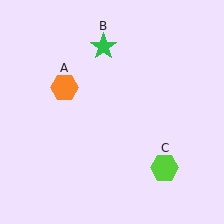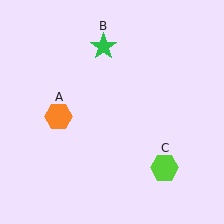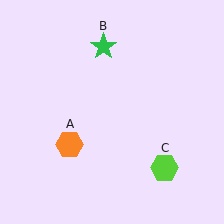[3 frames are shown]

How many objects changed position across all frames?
1 object changed position: orange hexagon (object A).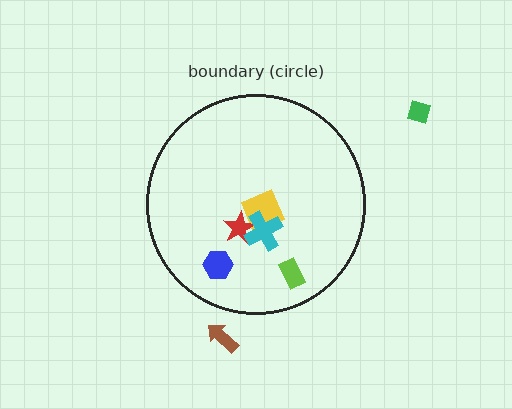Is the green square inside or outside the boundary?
Outside.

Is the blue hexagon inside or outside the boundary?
Inside.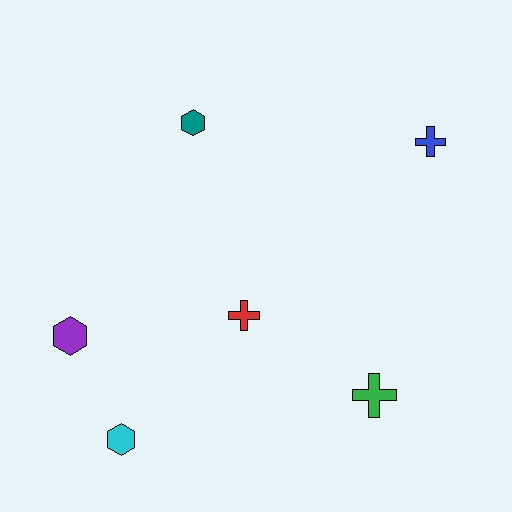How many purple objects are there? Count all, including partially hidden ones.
There is 1 purple object.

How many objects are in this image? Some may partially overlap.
There are 6 objects.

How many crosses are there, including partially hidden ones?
There are 3 crosses.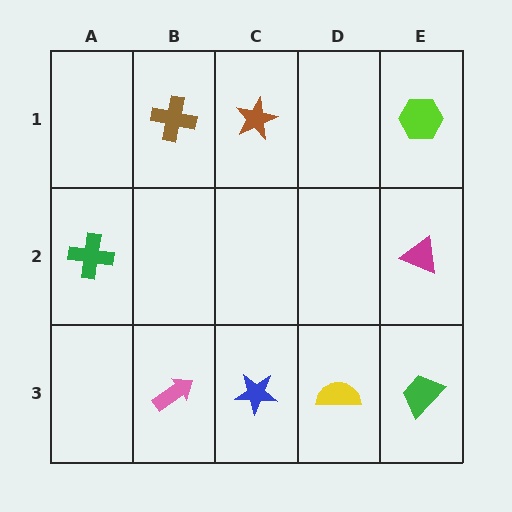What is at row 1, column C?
A brown star.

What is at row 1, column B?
A brown cross.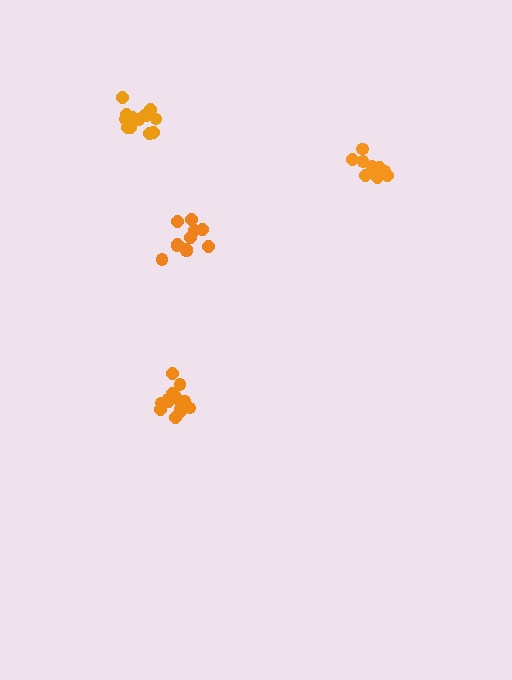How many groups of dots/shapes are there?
There are 4 groups.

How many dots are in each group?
Group 1: 14 dots, Group 2: 14 dots, Group 3: 11 dots, Group 4: 11 dots (50 total).